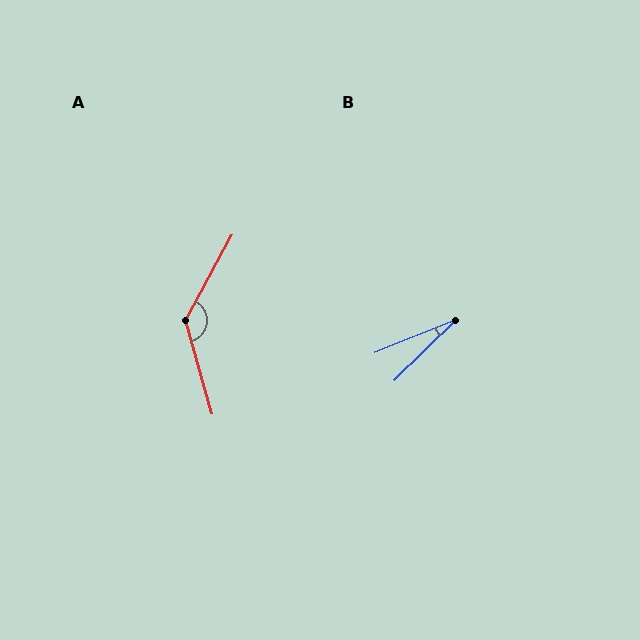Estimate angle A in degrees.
Approximately 136 degrees.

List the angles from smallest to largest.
B (23°), A (136°).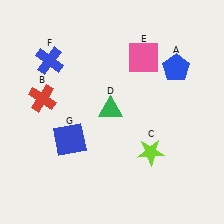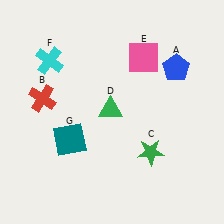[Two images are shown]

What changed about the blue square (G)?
In Image 1, G is blue. In Image 2, it changed to teal.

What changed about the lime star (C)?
In Image 1, C is lime. In Image 2, it changed to green.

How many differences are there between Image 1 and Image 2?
There are 3 differences between the two images.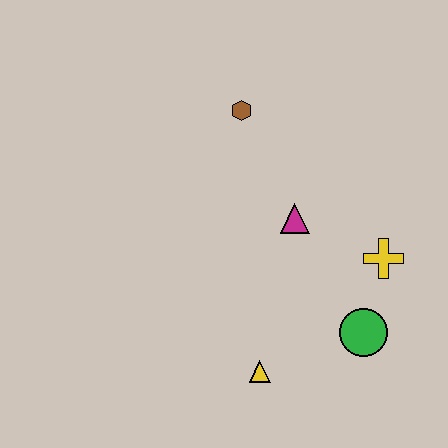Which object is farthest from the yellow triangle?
The brown hexagon is farthest from the yellow triangle.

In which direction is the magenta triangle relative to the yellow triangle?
The magenta triangle is above the yellow triangle.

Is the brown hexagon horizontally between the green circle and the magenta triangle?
No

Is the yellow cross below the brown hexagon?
Yes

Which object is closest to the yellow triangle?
The green circle is closest to the yellow triangle.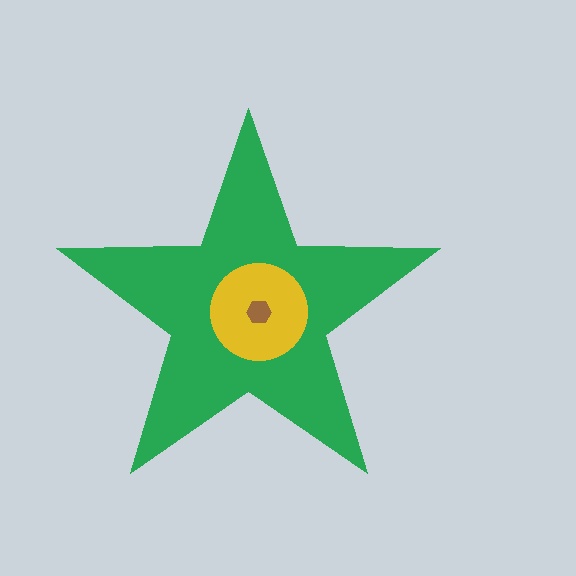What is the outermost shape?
The green star.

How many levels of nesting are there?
3.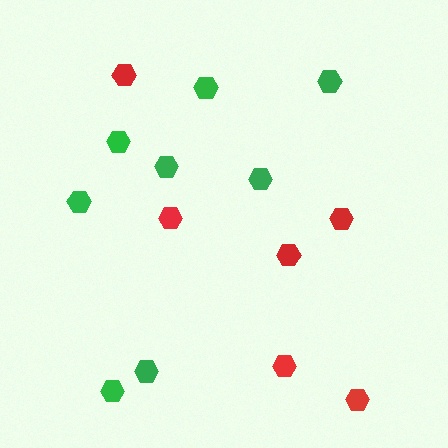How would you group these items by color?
There are 2 groups: one group of green hexagons (8) and one group of red hexagons (6).